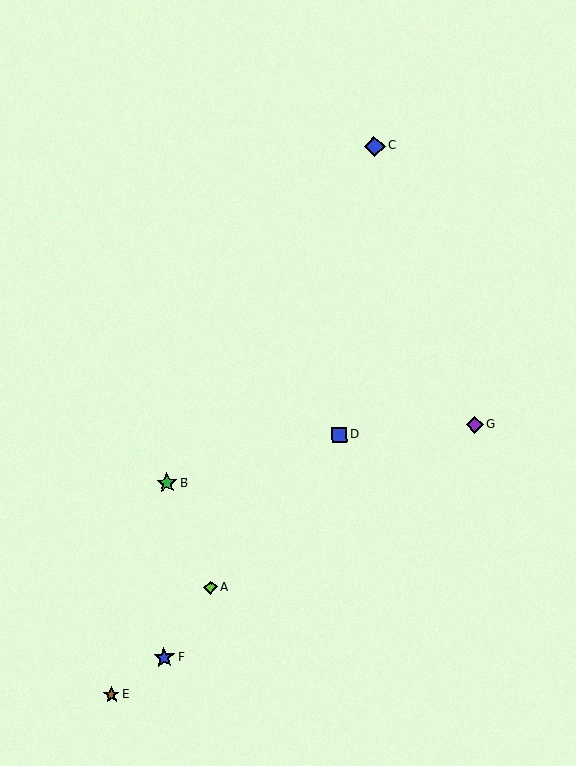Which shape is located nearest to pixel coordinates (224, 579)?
The lime diamond (labeled A) at (210, 587) is nearest to that location.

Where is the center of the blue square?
The center of the blue square is at (339, 435).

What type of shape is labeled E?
Shape E is a brown star.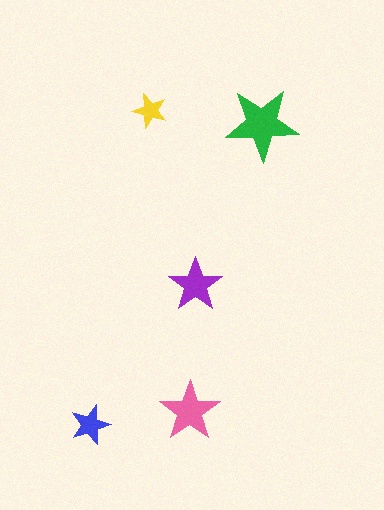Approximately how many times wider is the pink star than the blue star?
About 1.5 times wider.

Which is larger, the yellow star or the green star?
The green one.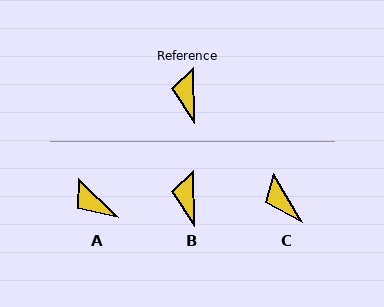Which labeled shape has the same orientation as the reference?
B.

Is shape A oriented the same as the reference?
No, it is off by about 45 degrees.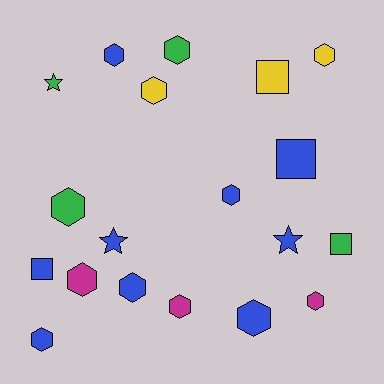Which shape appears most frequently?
Hexagon, with 12 objects.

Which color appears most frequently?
Blue, with 9 objects.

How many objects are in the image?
There are 19 objects.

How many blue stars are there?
There are 2 blue stars.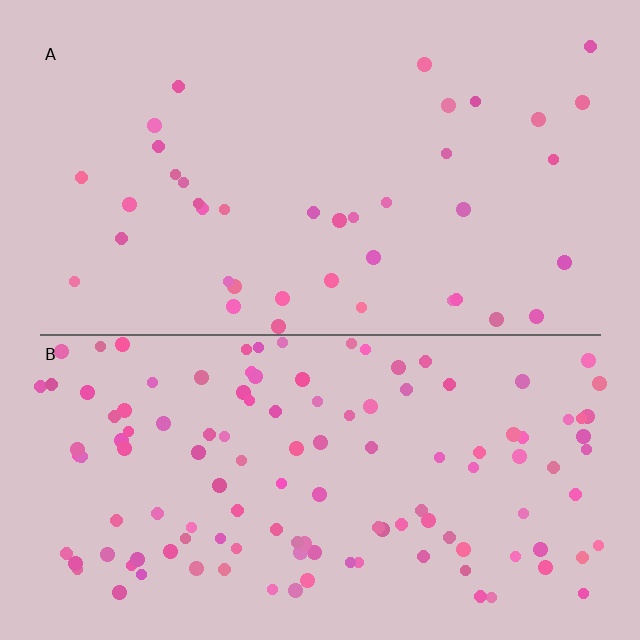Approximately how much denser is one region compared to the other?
Approximately 3.1× — region B over region A.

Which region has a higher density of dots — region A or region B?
B (the bottom).